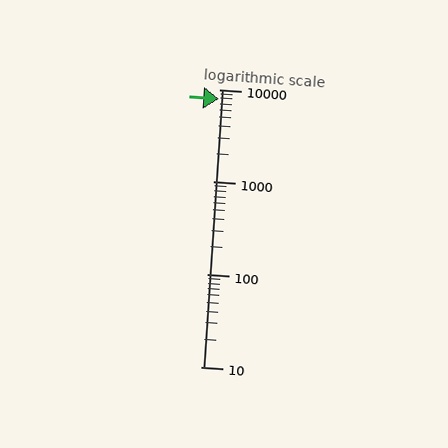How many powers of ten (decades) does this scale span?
The scale spans 3 decades, from 10 to 10000.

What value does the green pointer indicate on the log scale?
The pointer indicates approximately 7800.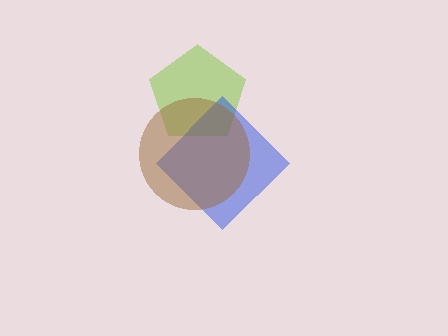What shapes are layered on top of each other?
The layered shapes are: a lime pentagon, a blue diamond, a brown circle.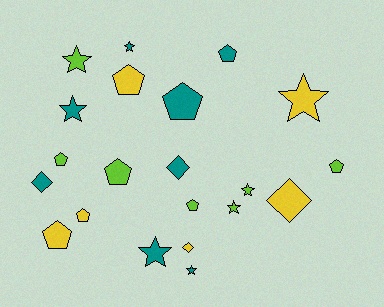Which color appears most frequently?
Teal, with 8 objects.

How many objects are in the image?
There are 21 objects.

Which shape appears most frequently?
Pentagon, with 9 objects.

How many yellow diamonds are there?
There are 2 yellow diamonds.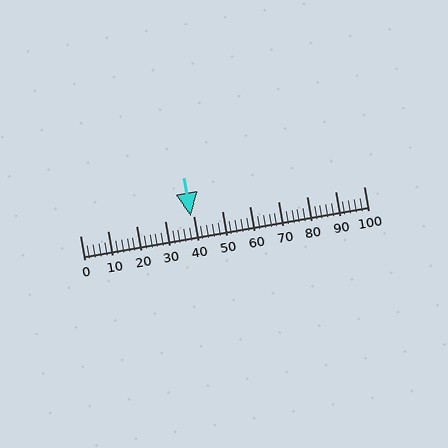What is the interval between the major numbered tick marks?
The major tick marks are spaced 10 units apart.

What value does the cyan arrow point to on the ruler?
The cyan arrow points to approximately 39.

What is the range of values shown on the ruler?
The ruler shows values from 0 to 100.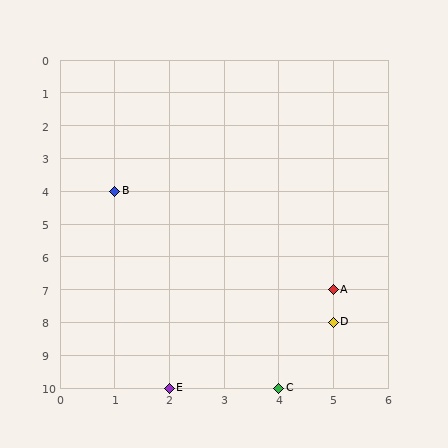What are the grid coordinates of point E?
Point E is at grid coordinates (2, 10).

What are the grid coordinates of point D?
Point D is at grid coordinates (5, 8).